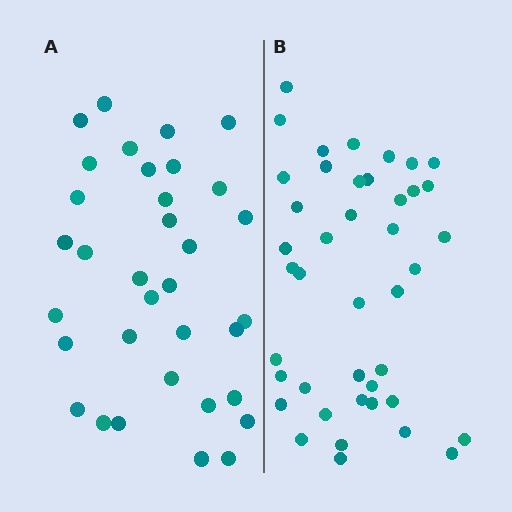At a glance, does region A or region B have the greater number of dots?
Region B (the right region) has more dots.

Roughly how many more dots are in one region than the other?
Region B has roughly 8 or so more dots than region A.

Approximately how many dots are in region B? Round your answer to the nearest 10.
About 40 dots. (The exact count is 42, which rounds to 40.)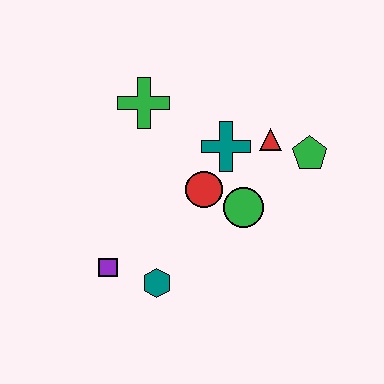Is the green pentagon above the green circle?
Yes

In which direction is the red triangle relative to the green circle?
The red triangle is above the green circle.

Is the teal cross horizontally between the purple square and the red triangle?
Yes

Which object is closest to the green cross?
The teal cross is closest to the green cross.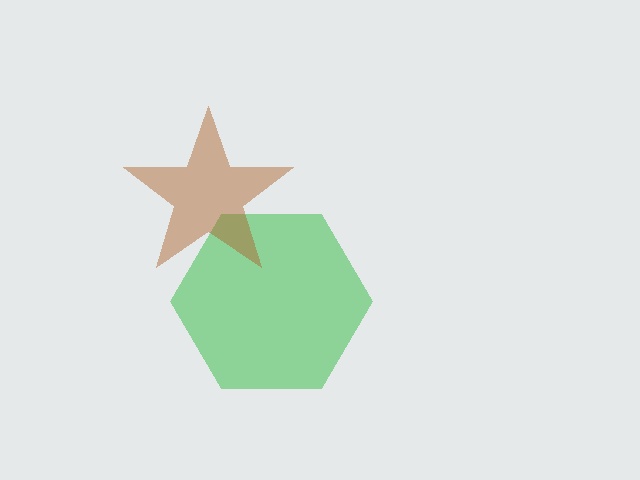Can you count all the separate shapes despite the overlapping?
Yes, there are 2 separate shapes.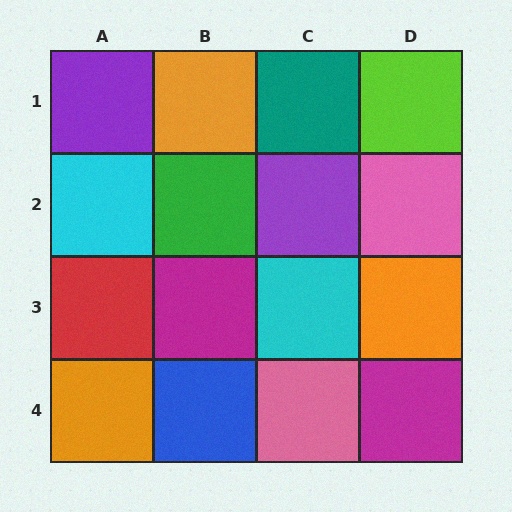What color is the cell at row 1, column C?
Teal.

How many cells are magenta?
2 cells are magenta.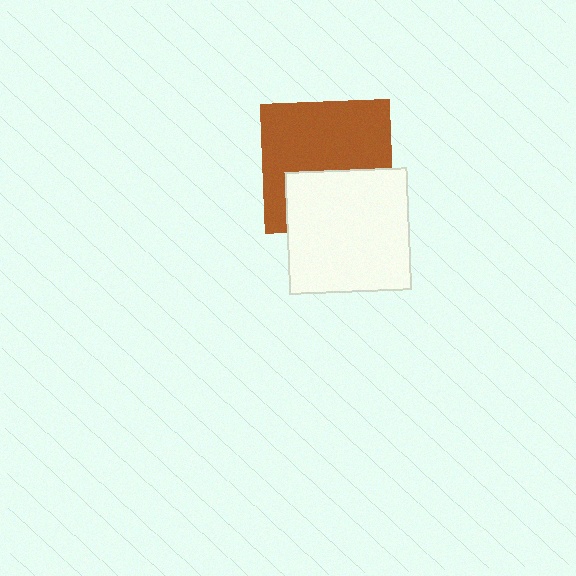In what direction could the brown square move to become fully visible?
The brown square could move up. That would shift it out from behind the white square entirely.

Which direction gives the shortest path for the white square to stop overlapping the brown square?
Moving down gives the shortest separation.